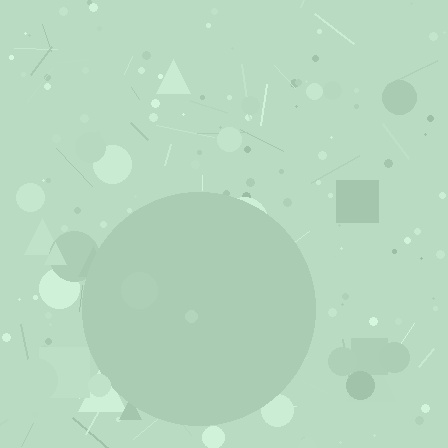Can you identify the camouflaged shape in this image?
The camouflaged shape is a circle.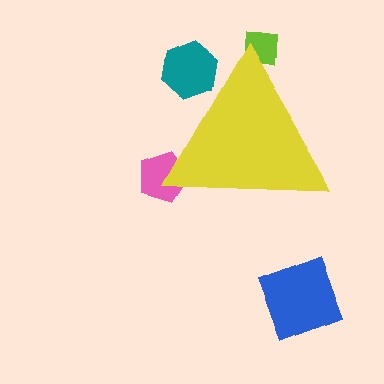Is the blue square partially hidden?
No, the blue square is fully visible.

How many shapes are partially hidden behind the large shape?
3 shapes are partially hidden.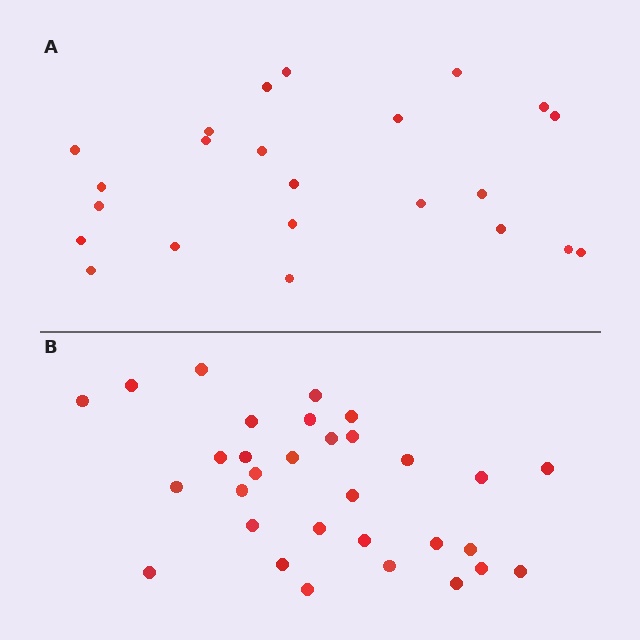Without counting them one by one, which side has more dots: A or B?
Region B (the bottom region) has more dots.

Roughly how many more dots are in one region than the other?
Region B has roughly 8 or so more dots than region A.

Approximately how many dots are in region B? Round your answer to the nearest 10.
About 30 dots. (The exact count is 31, which rounds to 30.)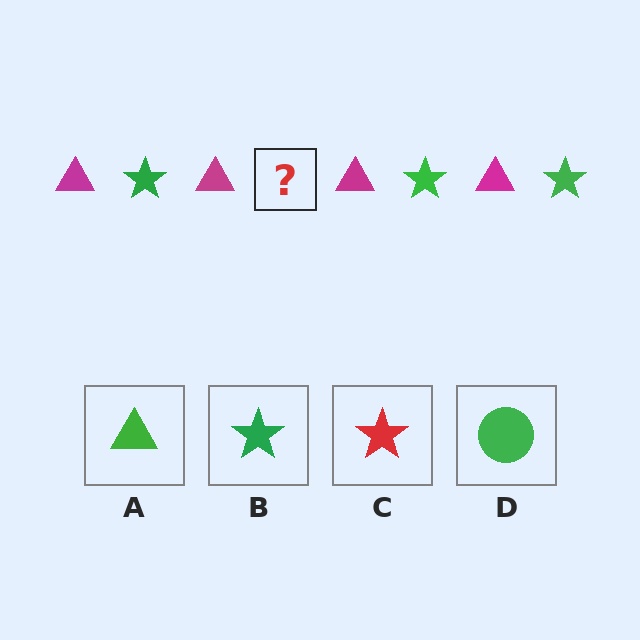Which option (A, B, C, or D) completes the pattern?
B.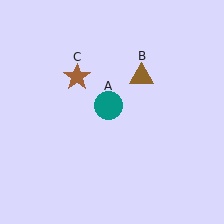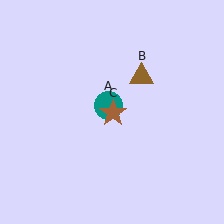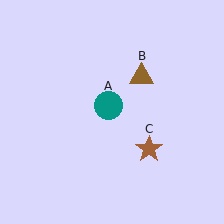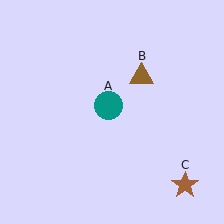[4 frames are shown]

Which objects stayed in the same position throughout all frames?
Teal circle (object A) and brown triangle (object B) remained stationary.